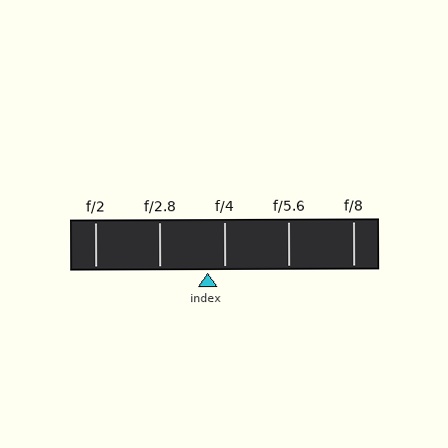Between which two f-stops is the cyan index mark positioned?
The index mark is between f/2.8 and f/4.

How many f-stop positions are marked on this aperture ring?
There are 5 f-stop positions marked.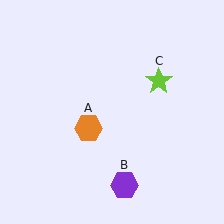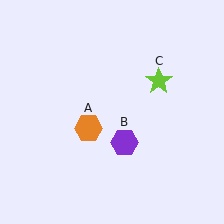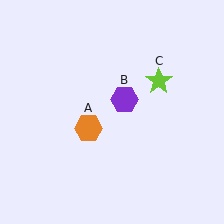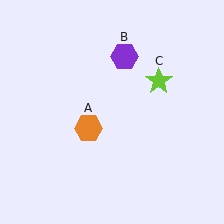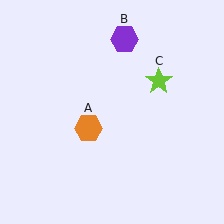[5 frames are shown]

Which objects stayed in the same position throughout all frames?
Orange hexagon (object A) and lime star (object C) remained stationary.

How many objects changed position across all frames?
1 object changed position: purple hexagon (object B).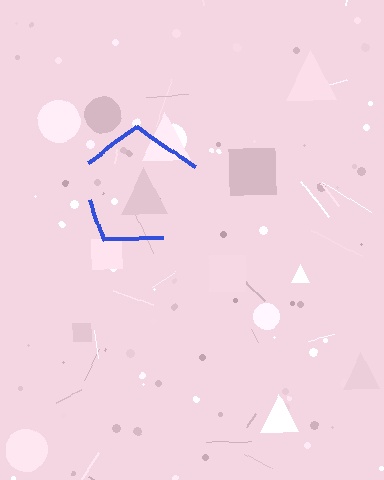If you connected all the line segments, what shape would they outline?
They would outline a pentagon.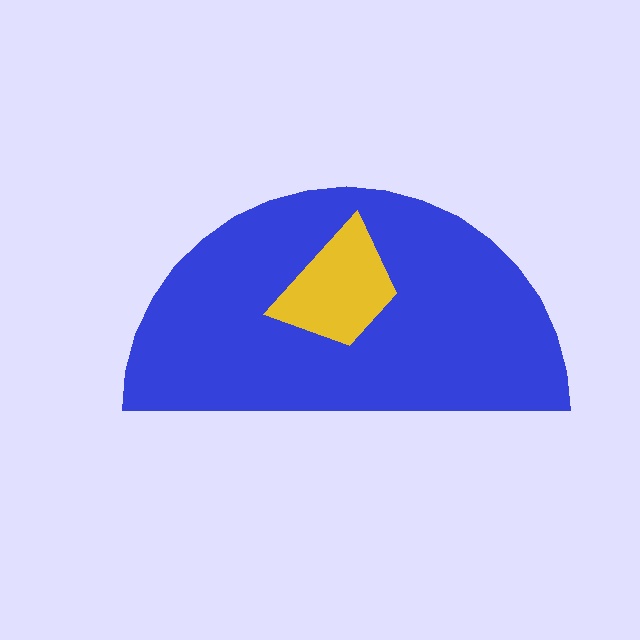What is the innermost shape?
The yellow trapezoid.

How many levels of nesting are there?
2.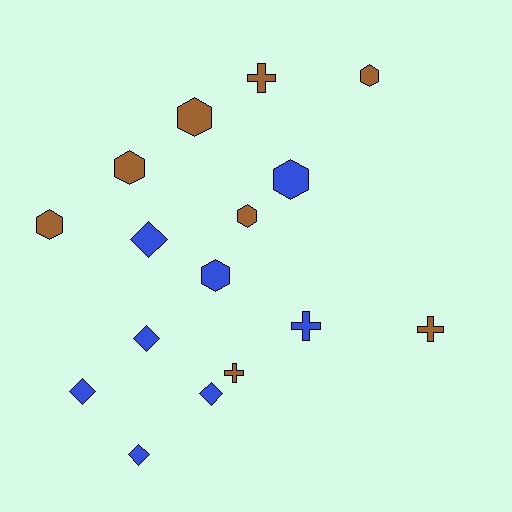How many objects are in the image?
There are 16 objects.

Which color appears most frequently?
Blue, with 8 objects.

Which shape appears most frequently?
Hexagon, with 7 objects.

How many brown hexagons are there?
There are 5 brown hexagons.